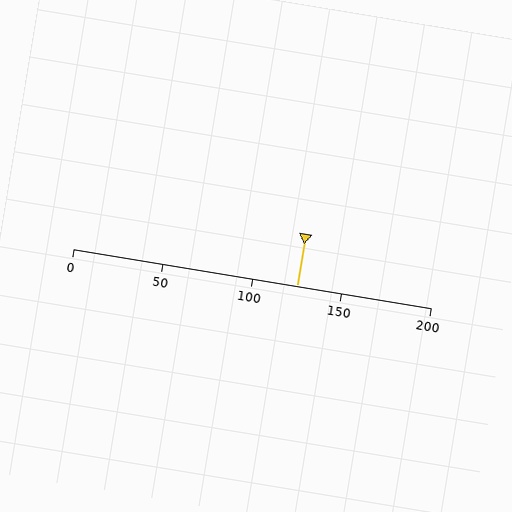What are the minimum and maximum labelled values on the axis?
The axis runs from 0 to 200.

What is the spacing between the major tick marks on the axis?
The major ticks are spaced 50 apart.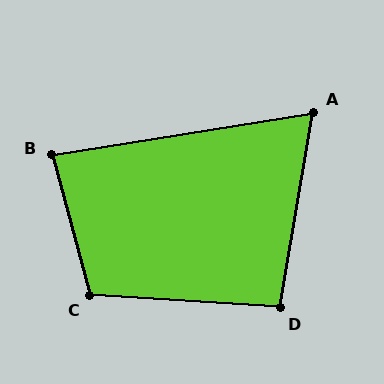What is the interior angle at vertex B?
Approximately 84 degrees (acute).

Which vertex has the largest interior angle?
C, at approximately 109 degrees.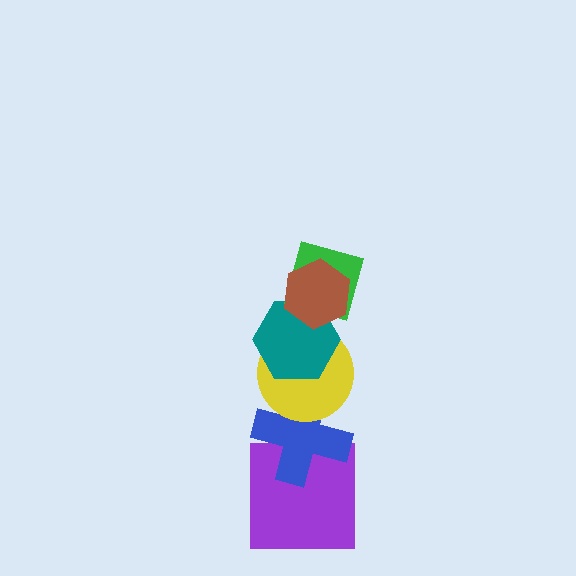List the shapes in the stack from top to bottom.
From top to bottom: the brown hexagon, the green diamond, the teal hexagon, the yellow circle, the blue cross, the purple square.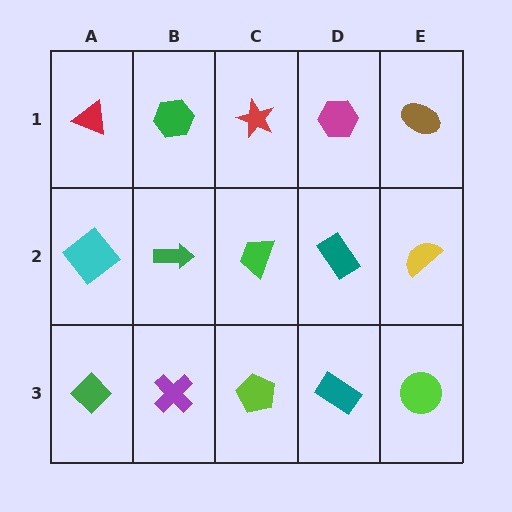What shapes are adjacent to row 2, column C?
A red star (row 1, column C), a lime pentagon (row 3, column C), a green arrow (row 2, column B), a teal rectangle (row 2, column D).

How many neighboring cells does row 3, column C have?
3.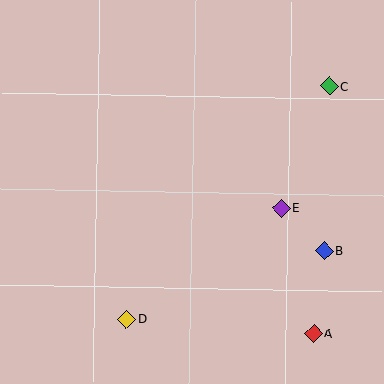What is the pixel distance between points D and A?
The distance between D and A is 188 pixels.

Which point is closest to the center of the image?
Point E at (281, 208) is closest to the center.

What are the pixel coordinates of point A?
Point A is at (314, 334).